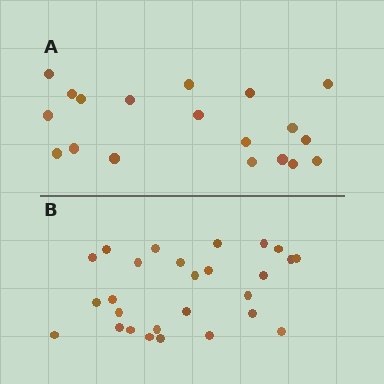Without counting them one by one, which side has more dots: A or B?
Region B (the bottom region) has more dots.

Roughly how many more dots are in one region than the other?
Region B has roughly 8 or so more dots than region A.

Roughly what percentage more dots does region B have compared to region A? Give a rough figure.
About 40% more.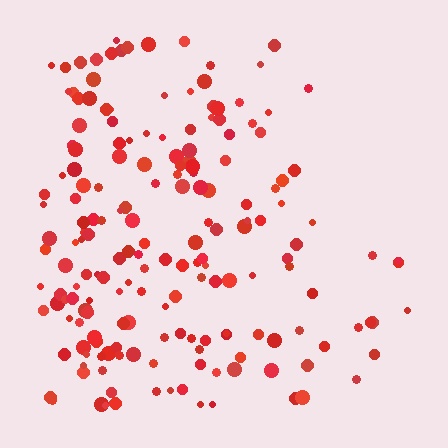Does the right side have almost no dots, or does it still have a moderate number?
Still a moderate number, just noticeably fewer than the left.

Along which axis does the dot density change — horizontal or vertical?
Horizontal.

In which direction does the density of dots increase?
From right to left, with the left side densest.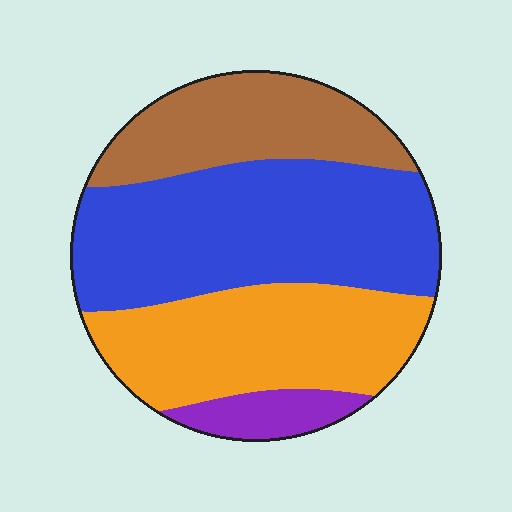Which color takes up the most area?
Blue, at roughly 40%.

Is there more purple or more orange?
Orange.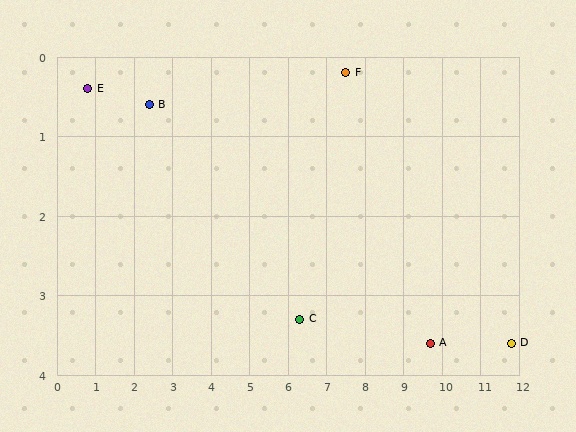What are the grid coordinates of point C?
Point C is at approximately (6.3, 3.3).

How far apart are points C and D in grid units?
Points C and D are about 5.5 grid units apart.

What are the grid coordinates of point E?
Point E is at approximately (0.8, 0.4).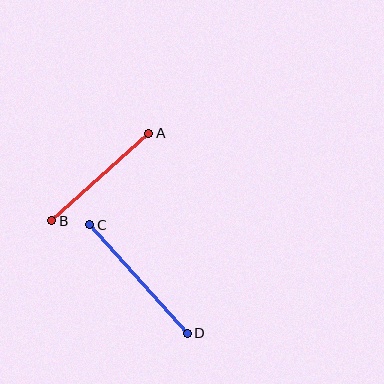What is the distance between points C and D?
The distance is approximately 146 pixels.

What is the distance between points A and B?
The distance is approximately 131 pixels.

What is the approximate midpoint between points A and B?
The midpoint is at approximately (100, 177) pixels.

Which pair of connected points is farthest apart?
Points C and D are farthest apart.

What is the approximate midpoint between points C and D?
The midpoint is at approximately (139, 279) pixels.